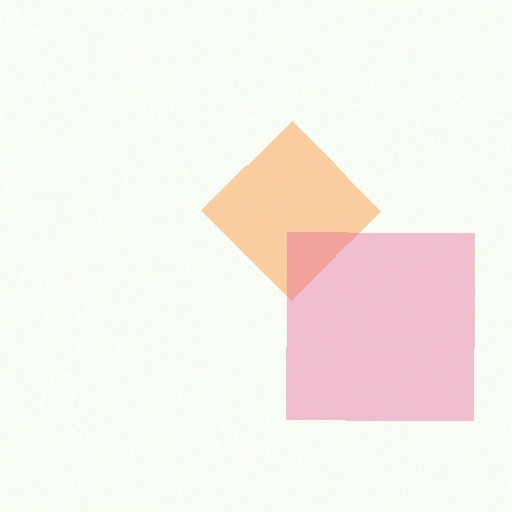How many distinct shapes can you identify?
There are 2 distinct shapes: an orange diamond, a pink square.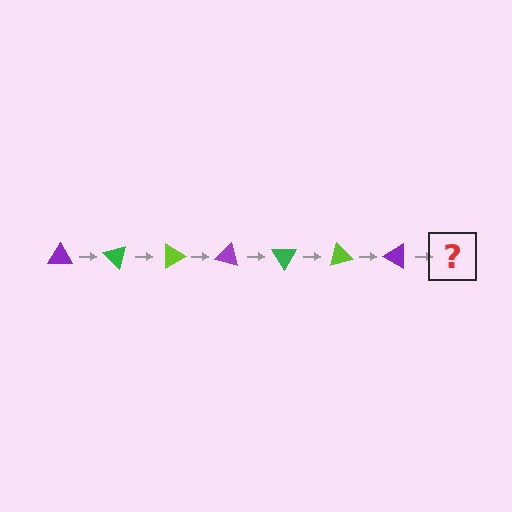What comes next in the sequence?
The next element should be a green triangle, rotated 315 degrees from the start.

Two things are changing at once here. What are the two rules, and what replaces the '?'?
The two rules are that it rotates 45 degrees each step and the color cycles through purple, green, and lime. The '?' should be a green triangle, rotated 315 degrees from the start.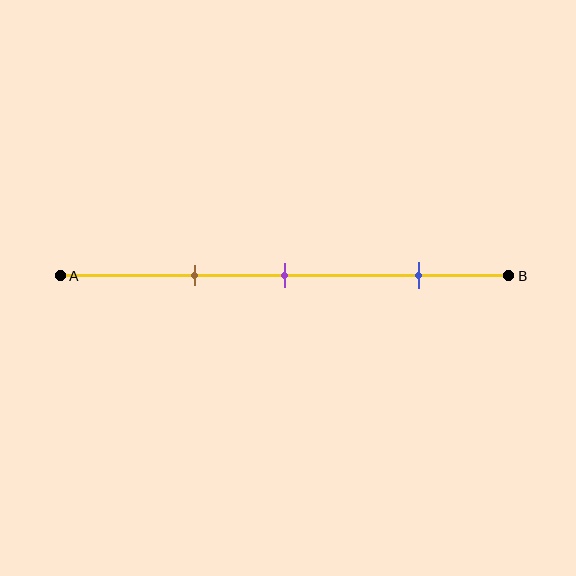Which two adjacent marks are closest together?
The brown and purple marks are the closest adjacent pair.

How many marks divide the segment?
There are 3 marks dividing the segment.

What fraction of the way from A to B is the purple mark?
The purple mark is approximately 50% (0.5) of the way from A to B.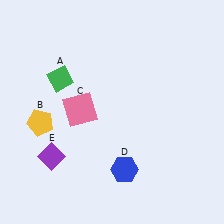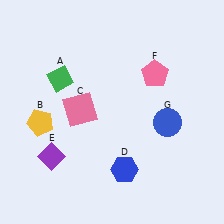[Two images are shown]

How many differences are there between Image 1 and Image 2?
There are 2 differences between the two images.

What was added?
A pink pentagon (F), a blue circle (G) were added in Image 2.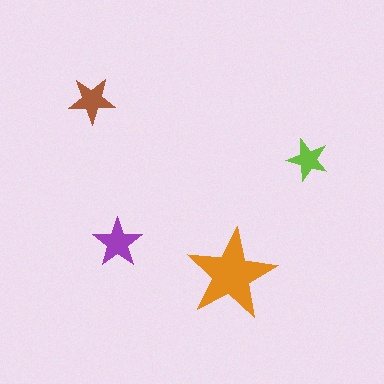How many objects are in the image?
There are 4 objects in the image.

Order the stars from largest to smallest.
the orange one, the purple one, the brown one, the lime one.